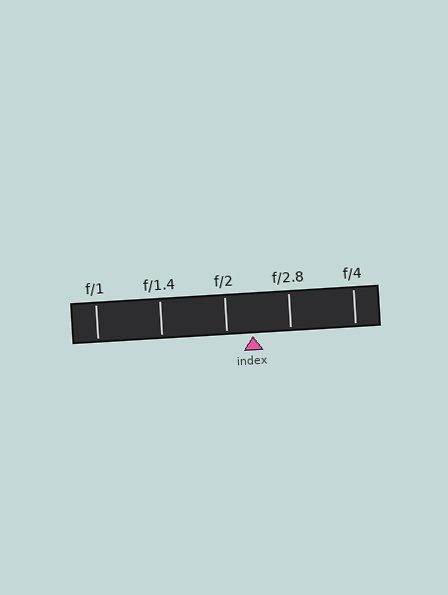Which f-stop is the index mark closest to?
The index mark is closest to f/2.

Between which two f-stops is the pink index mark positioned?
The index mark is between f/2 and f/2.8.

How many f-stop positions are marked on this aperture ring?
There are 5 f-stop positions marked.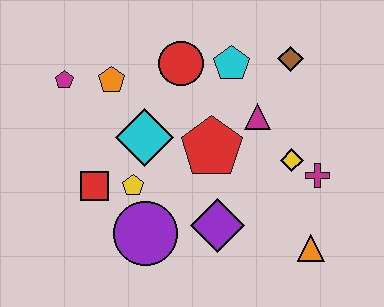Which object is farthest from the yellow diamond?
The magenta pentagon is farthest from the yellow diamond.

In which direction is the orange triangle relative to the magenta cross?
The orange triangle is below the magenta cross.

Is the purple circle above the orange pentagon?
No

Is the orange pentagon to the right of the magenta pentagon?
Yes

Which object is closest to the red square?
The yellow pentagon is closest to the red square.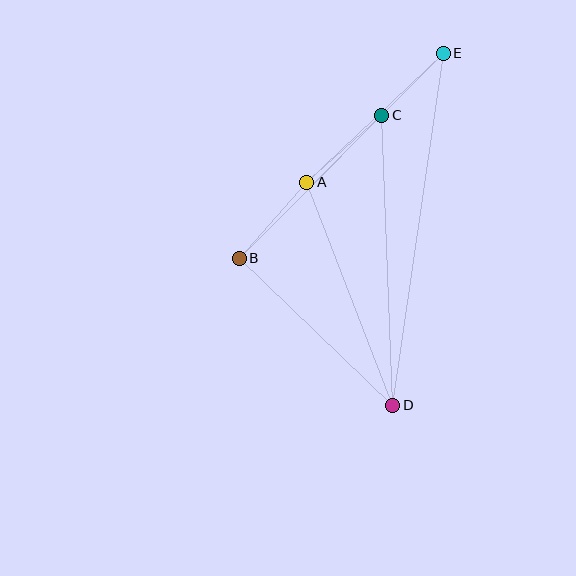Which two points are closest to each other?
Points C and E are closest to each other.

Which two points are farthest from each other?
Points D and E are farthest from each other.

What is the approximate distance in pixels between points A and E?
The distance between A and E is approximately 188 pixels.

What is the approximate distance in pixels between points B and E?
The distance between B and E is approximately 289 pixels.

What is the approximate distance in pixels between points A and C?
The distance between A and C is approximately 101 pixels.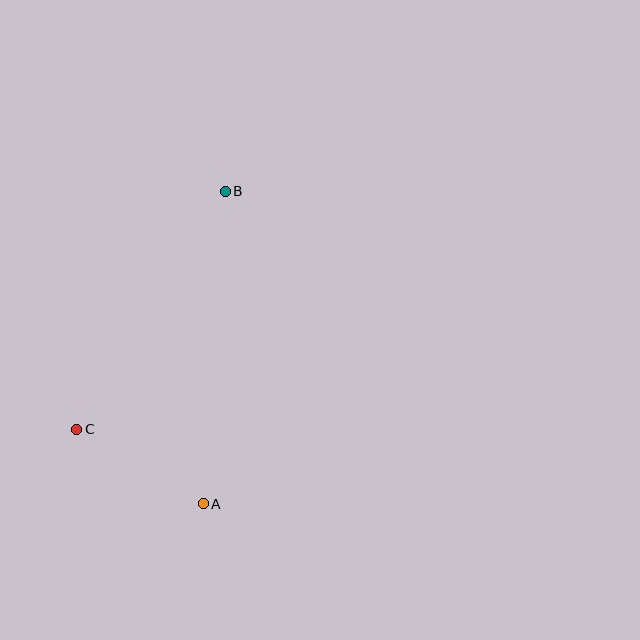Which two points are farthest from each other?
Points A and B are farthest from each other.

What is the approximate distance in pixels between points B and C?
The distance between B and C is approximately 280 pixels.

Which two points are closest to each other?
Points A and C are closest to each other.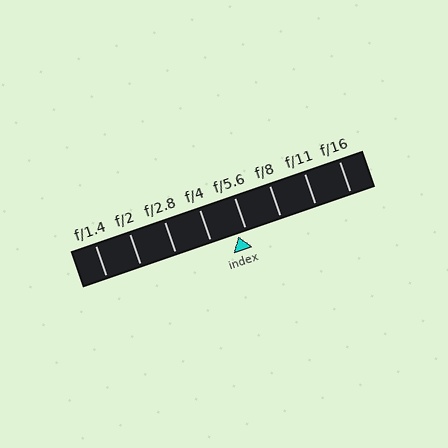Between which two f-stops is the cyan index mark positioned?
The index mark is between f/4 and f/5.6.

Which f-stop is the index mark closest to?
The index mark is closest to f/5.6.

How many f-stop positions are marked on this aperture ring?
There are 8 f-stop positions marked.